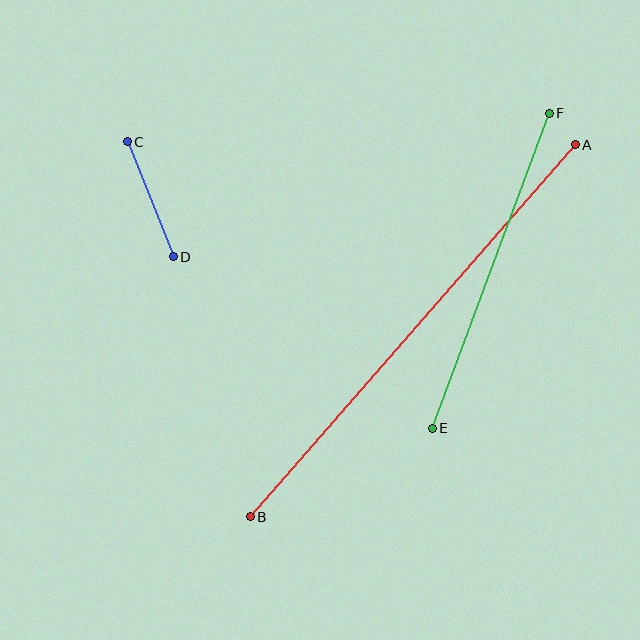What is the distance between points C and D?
The distance is approximately 124 pixels.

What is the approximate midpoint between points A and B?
The midpoint is at approximately (413, 331) pixels.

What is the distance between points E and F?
The distance is approximately 336 pixels.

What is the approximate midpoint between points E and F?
The midpoint is at approximately (491, 271) pixels.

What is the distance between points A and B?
The distance is approximately 494 pixels.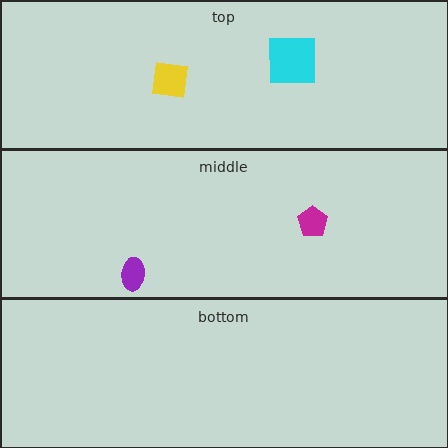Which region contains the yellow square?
The top region.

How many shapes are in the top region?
2.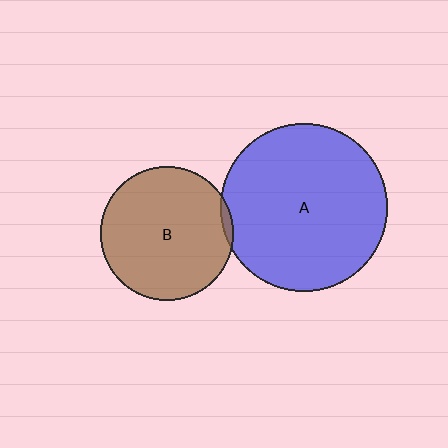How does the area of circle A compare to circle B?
Approximately 1.6 times.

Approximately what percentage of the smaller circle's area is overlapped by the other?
Approximately 5%.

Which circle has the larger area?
Circle A (blue).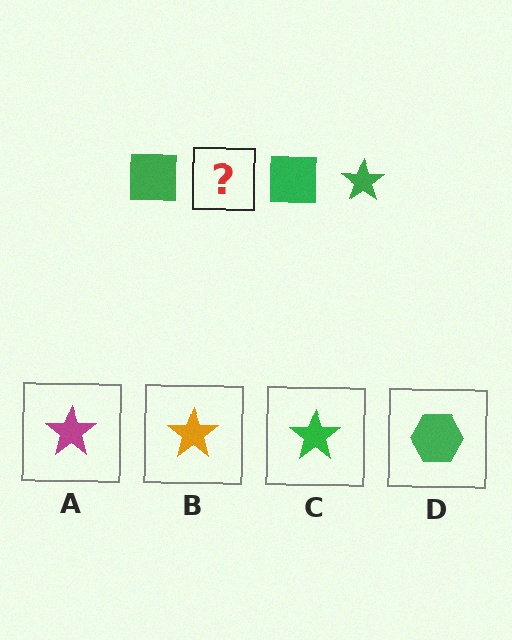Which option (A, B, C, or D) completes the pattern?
C.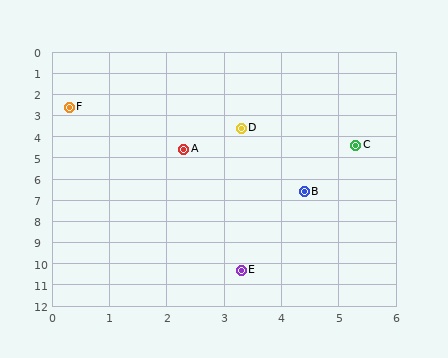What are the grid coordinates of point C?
Point C is at approximately (5.3, 4.4).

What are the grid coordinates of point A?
Point A is at approximately (2.3, 4.6).